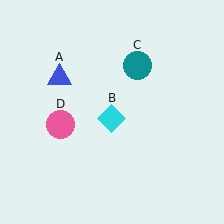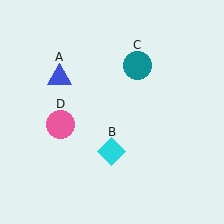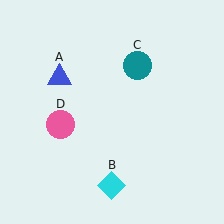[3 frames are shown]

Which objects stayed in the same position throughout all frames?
Blue triangle (object A) and teal circle (object C) and pink circle (object D) remained stationary.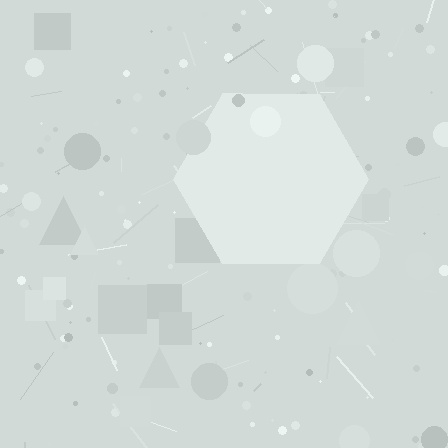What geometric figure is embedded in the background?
A hexagon is embedded in the background.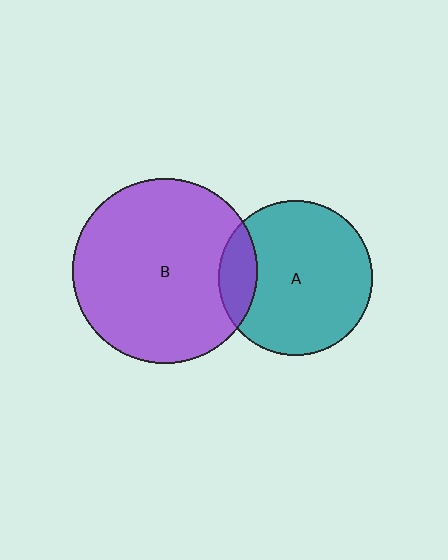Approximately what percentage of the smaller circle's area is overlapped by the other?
Approximately 15%.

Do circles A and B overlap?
Yes.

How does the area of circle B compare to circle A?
Approximately 1.4 times.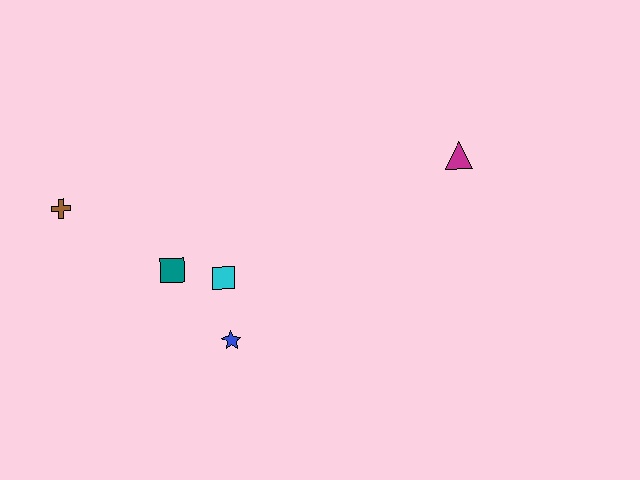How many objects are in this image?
There are 5 objects.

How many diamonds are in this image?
There are no diamonds.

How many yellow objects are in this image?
There are no yellow objects.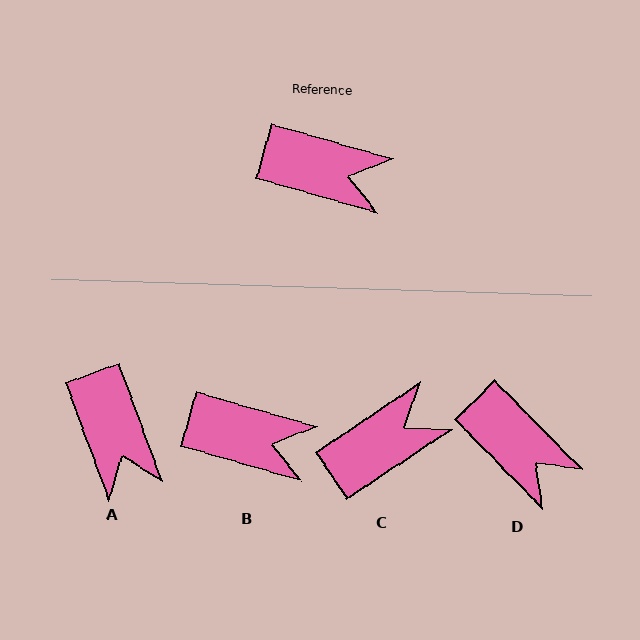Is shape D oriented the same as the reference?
No, it is off by about 29 degrees.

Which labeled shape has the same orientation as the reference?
B.